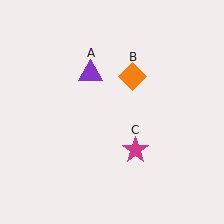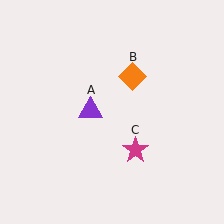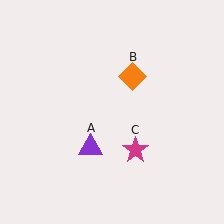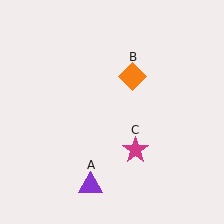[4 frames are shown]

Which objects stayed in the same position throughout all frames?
Orange diamond (object B) and magenta star (object C) remained stationary.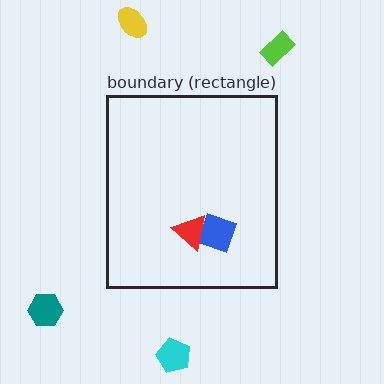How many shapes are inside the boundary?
2 inside, 4 outside.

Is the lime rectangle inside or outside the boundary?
Outside.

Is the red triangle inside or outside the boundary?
Inside.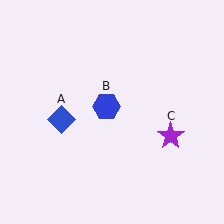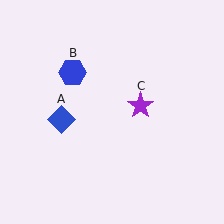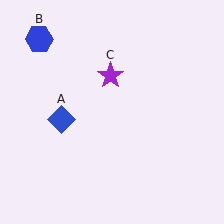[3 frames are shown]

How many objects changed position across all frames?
2 objects changed position: blue hexagon (object B), purple star (object C).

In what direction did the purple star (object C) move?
The purple star (object C) moved up and to the left.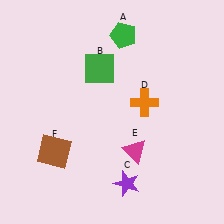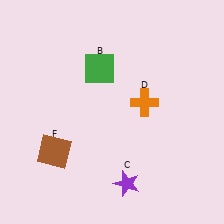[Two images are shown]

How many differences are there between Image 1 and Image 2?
There are 2 differences between the two images.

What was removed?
The green pentagon (A), the magenta triangle (E) were removed in Image 2.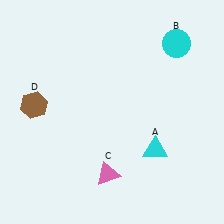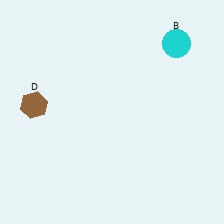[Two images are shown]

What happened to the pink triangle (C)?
The pink triangle (C) was removed in Image 2. It was in the bottom-left area of Image 1.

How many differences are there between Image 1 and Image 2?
There are 2 differences between the two images.